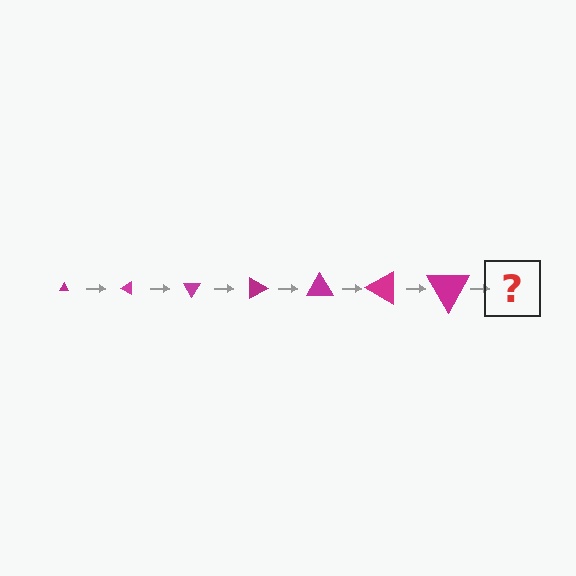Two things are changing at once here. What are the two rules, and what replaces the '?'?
The two rules are that the triangle grows larger each step and it rotates 30 degrees each step. The '?' should be a triangle, larger than the previous one and rotated 210 degrees from the start.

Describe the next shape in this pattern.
It should be a triangle, larger than the previous one and rotated 210 degrees from the start.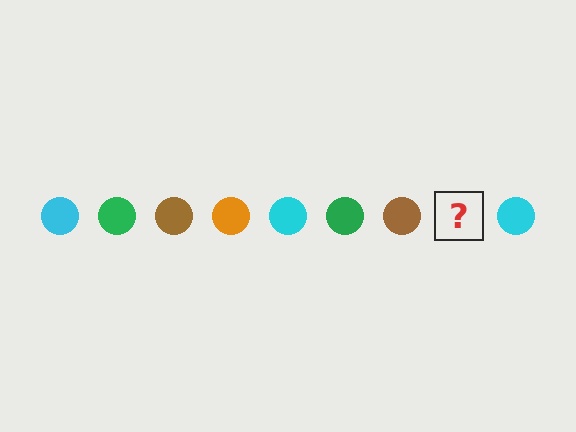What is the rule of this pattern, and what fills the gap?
The rule is that the pattern cycles through cyan, green, brown, orange circles. The gap should be filled with an orange circle.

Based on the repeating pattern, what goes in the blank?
The blank should be an orange circle.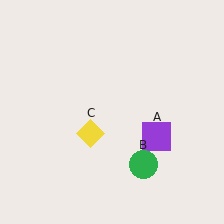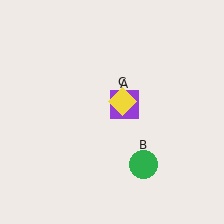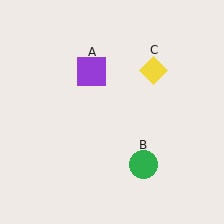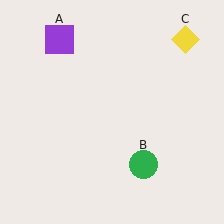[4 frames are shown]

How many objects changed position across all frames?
2 objects changed position: purple square (object A), yellow diamond (object C).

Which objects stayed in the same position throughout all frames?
Green circle (object B) remained stationary.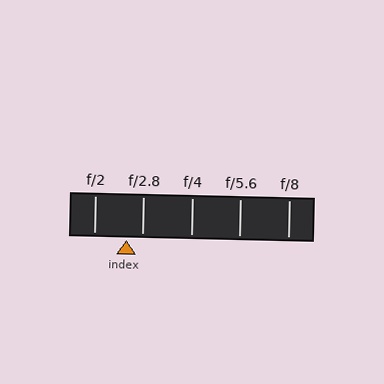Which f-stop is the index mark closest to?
The index mark is closest to f/2.8.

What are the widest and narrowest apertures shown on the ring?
The widest aperture shown is f/2 and the narrowest is f/8.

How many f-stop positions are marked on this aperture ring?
There are 5 f-stop positions marked.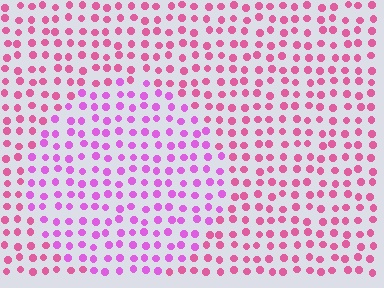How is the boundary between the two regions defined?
The boundary is defined purely by a slight shift in hue (about 31 degrees). Spacing, size, and orientation are identical on both sides.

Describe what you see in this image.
The image is filled with small pink elements in a uniform arrangement. A circle-shaped region is visible where the elements are tinted to a slightly different hue, forming a subtle color boundary.